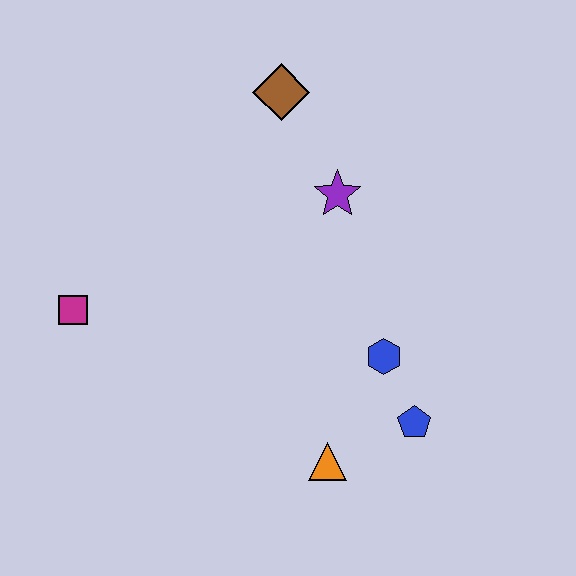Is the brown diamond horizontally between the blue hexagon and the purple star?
No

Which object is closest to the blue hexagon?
The blue pentagon is closest to the blue hexagon.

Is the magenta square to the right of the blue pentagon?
No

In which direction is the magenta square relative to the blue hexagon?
The magenta square is to the left of the blue hexagon.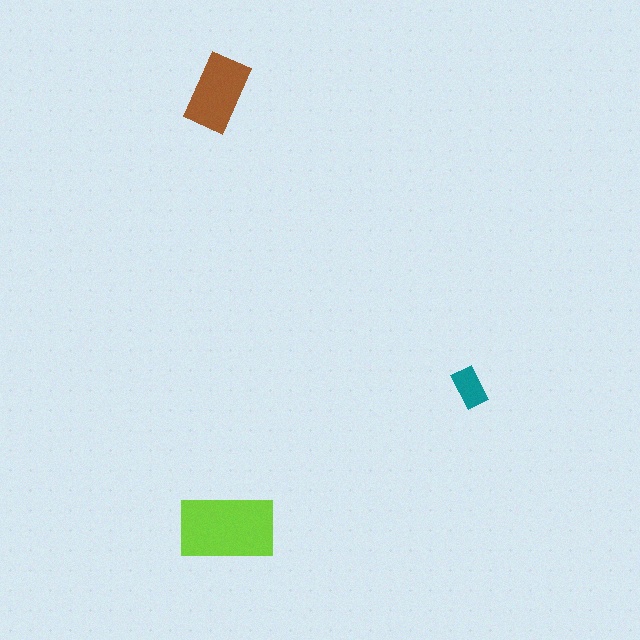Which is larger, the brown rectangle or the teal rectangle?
The brown one.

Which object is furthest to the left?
The brown rectangle is leftmost.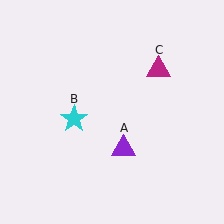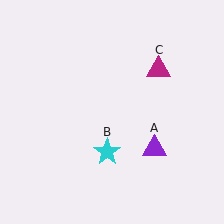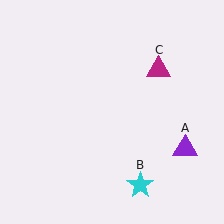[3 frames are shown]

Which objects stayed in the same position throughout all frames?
Magenta triangle (object C) remained stationary.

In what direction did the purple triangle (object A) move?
The purple triangle (object A) moved right.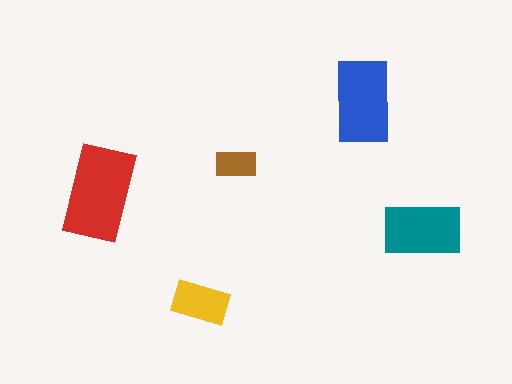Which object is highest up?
The blue rectangle is topmost.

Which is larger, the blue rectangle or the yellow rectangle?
The blue one.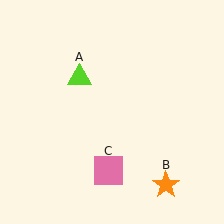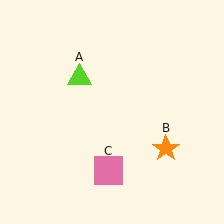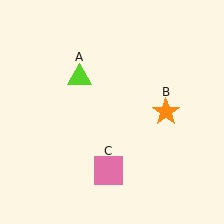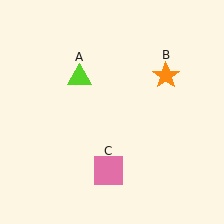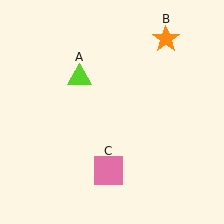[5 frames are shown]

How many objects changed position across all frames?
1 object changed position: orange star (object B).